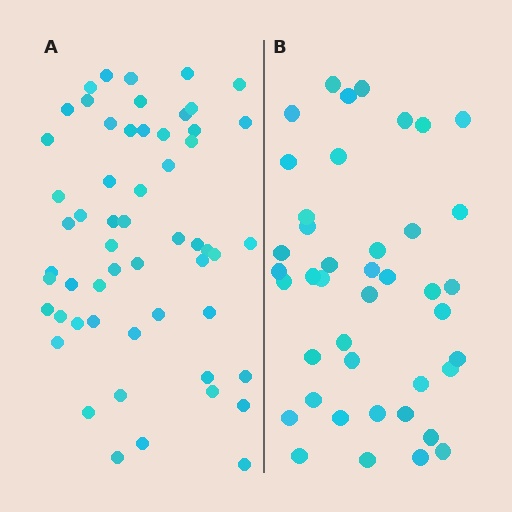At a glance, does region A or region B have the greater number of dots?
Region A (the left region) has more dots.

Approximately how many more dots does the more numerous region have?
Region A has approximately 15 more dots than region B.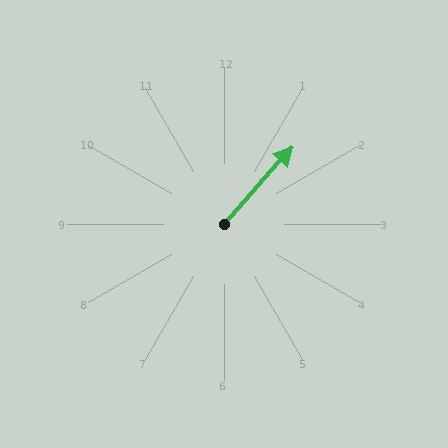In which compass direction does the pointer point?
Northeast.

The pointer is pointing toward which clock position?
Roughly 1 o'clock.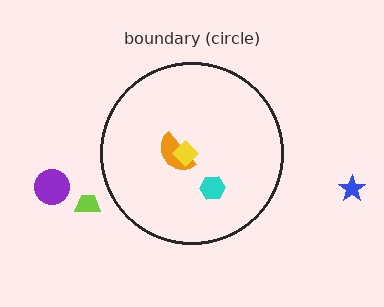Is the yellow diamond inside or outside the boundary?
Inside.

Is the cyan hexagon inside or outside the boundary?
Inside.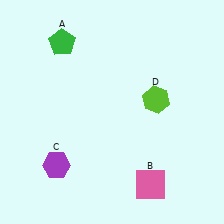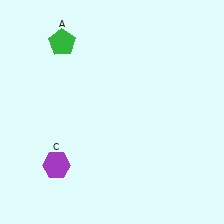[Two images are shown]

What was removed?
The pink square (B), the lime hexagon (D) were removed in Image 2.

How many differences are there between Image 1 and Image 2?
There are 2 differences between the two images.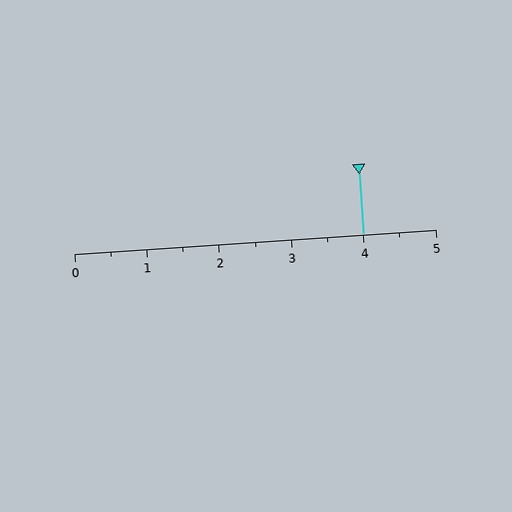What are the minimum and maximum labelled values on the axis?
The axis runs from 0 to 5.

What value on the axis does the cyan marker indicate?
The marker indicates approximately 4.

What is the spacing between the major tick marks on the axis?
The major ticks are spaced 1 apart.